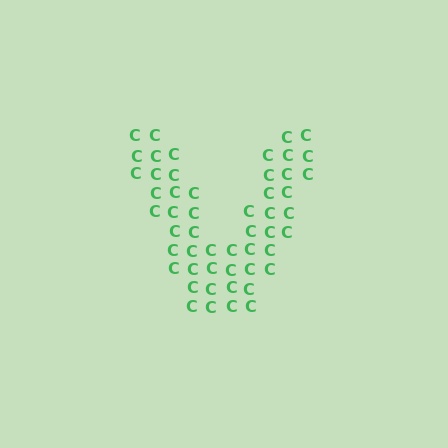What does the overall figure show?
The overall figure shows the letter V.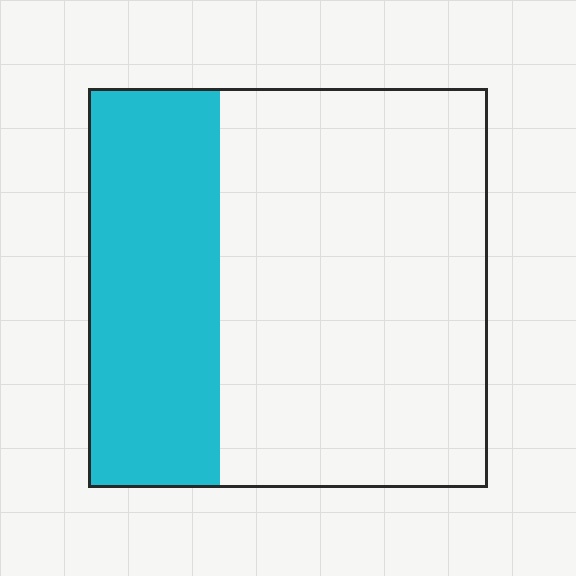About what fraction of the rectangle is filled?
About one third (1/3).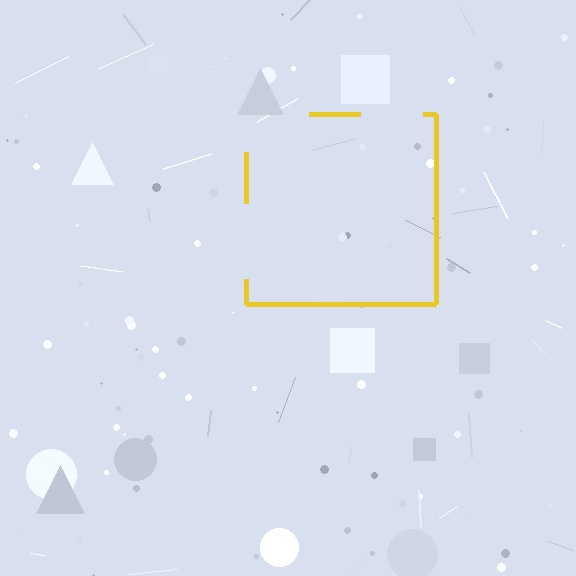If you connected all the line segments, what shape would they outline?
They would outline a square.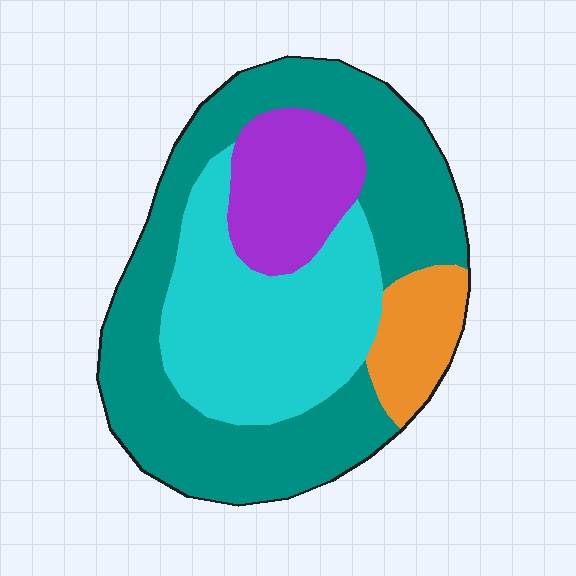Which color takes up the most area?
Teal, at roughly 45%.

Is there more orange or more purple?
Purple.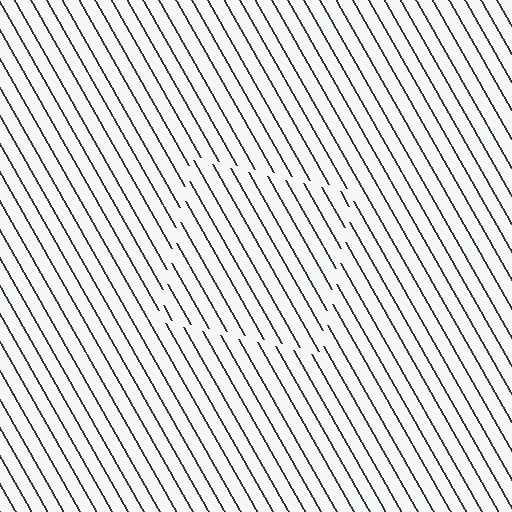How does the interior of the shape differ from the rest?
The interior of the shape contains the same grating, shifted by half a period — the contour is defined by the phase discontinuity where line-ends from the inner and outer gratings abut.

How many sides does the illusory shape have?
4 sides — the line-ends trace a square.